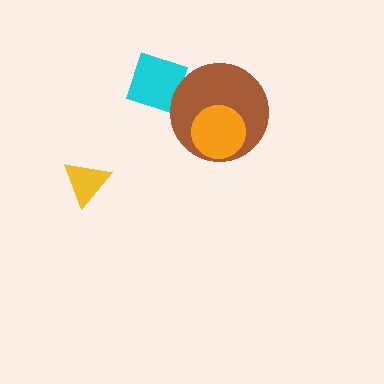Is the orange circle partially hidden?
No, no other shape covers it.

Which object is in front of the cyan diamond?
The brown circle is in front of the cyan diamond.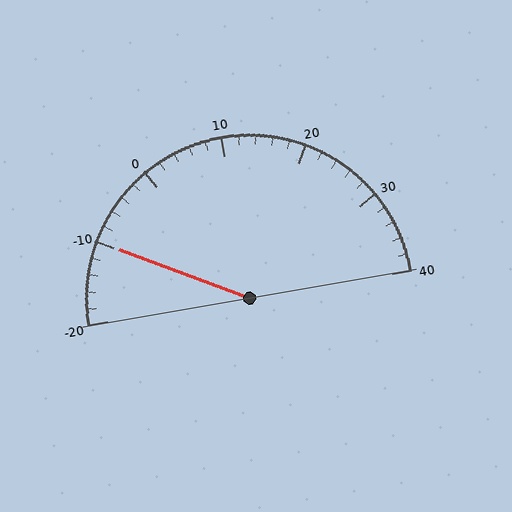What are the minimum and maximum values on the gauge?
The gauge ranges from -20 to 40.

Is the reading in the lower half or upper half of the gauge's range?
The reading is in the lower half of the range (-20 to 40).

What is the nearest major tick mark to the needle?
The nearest major tick mark is -10.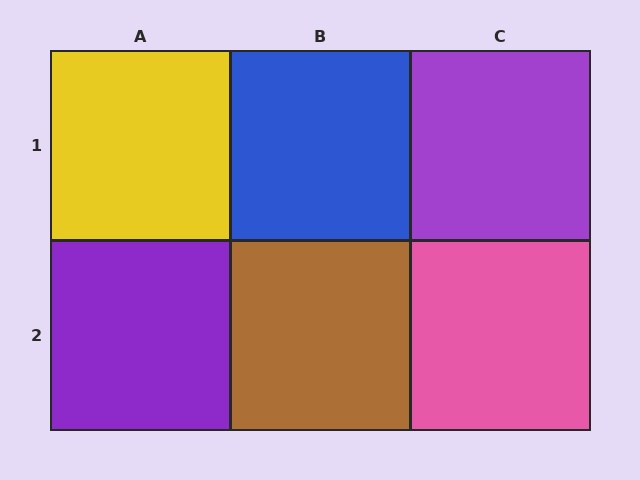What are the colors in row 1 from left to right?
Yellow, blue, purple.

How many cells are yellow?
1 cell is yellow.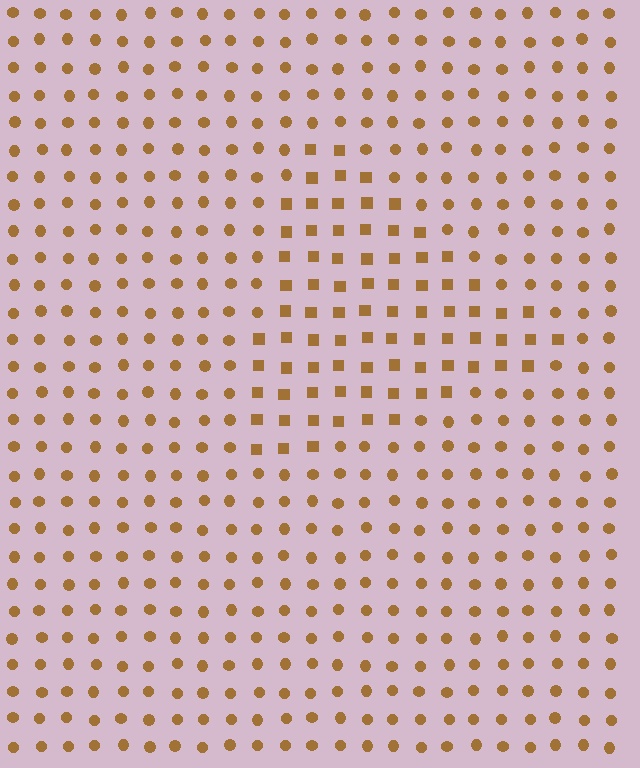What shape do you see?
I see a triangle.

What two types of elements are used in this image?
The image uses squares inside the triangle region and circles outside it.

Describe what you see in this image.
The image is filled with small brown elements arranged in a uniform grid. A triangle-shaped region contains squares, while the surrounding area contains circles. The boundary is defined purely by the change in element shape.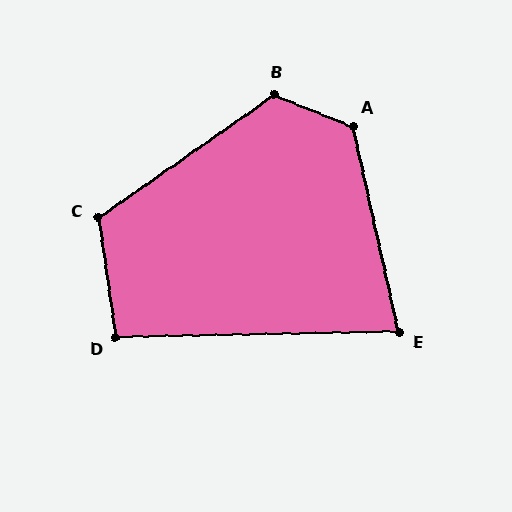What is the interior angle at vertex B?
Approximately 123 degrees (obtuse).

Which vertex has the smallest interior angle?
E, at approximately 79 degrees.